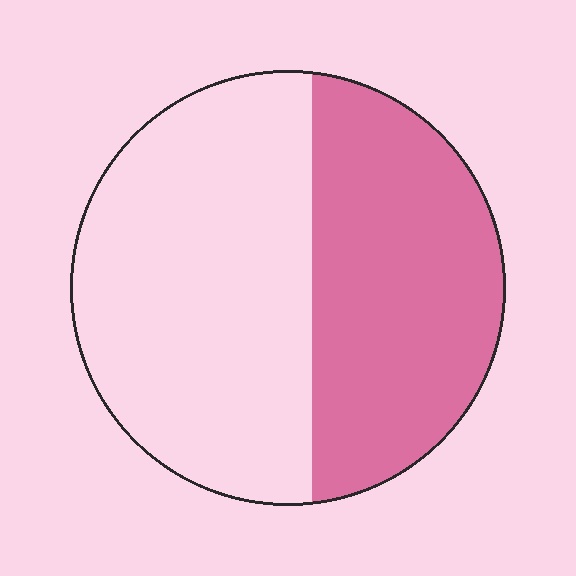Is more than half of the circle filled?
No.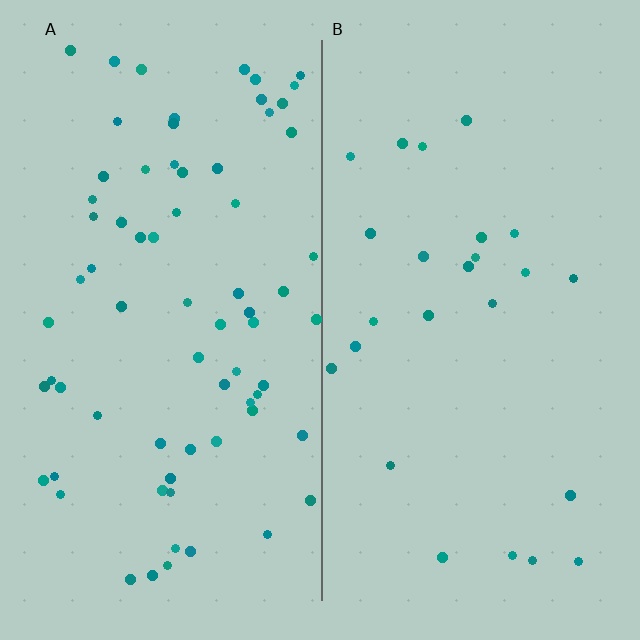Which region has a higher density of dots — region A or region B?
A (the left).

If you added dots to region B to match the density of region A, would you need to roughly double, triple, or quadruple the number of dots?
Approximately triple.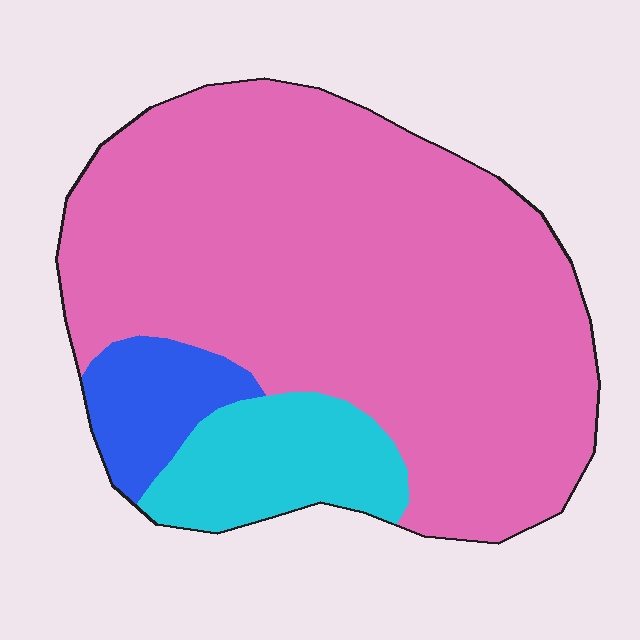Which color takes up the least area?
Blue, at roughly 10%.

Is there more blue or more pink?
Pink.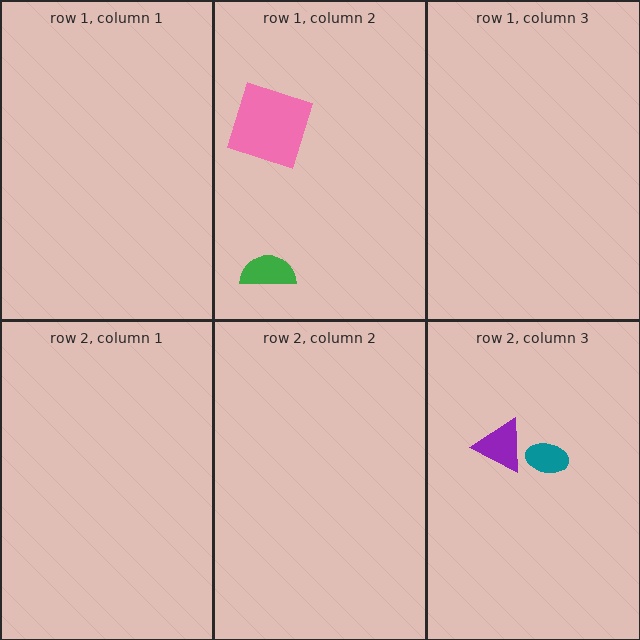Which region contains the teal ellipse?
The row 2, column 3 region.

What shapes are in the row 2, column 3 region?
The teal ellipse, the purple triangle.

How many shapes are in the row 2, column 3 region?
2.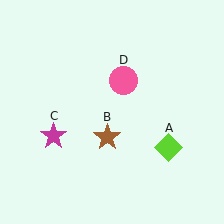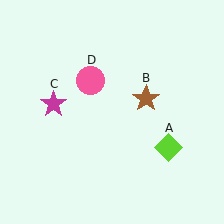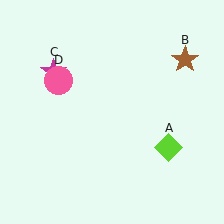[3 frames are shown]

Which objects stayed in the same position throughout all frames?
Lime diamond (object A) remained stationary.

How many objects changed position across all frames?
3 objects changed position: brown star (object B), magenta star (object C), pink circle (object D).